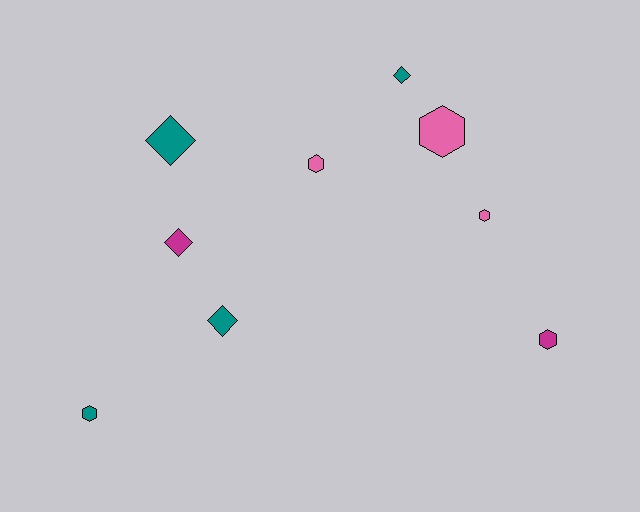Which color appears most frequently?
Teal, with 4 objects.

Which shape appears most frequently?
Hexagon, with 5 objects.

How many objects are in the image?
There are 9 objects.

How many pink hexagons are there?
There are 3 pink hexagons.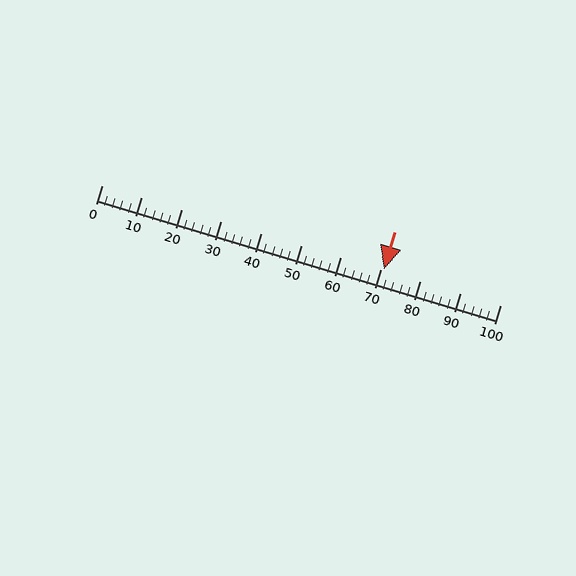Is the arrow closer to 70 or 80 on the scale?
The arrow is closer to 70.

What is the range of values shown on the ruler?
The ruler shows values from 0 to 100.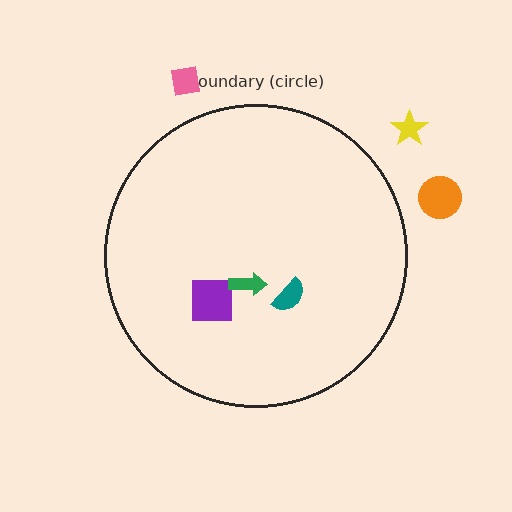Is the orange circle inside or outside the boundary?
Outside.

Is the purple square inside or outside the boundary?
Inside.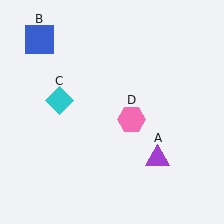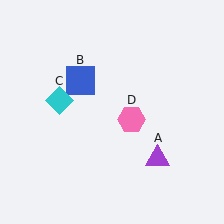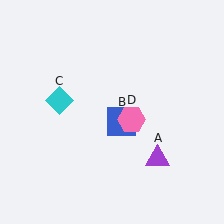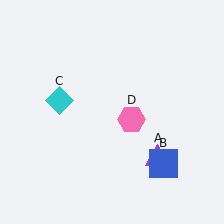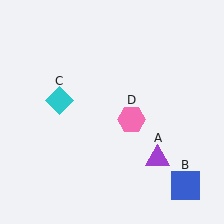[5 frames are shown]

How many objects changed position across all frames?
1 object changed position: blue square (object B).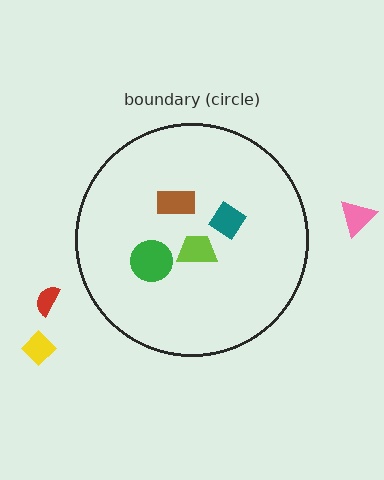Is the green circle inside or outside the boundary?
Inside.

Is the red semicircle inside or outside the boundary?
Outside.